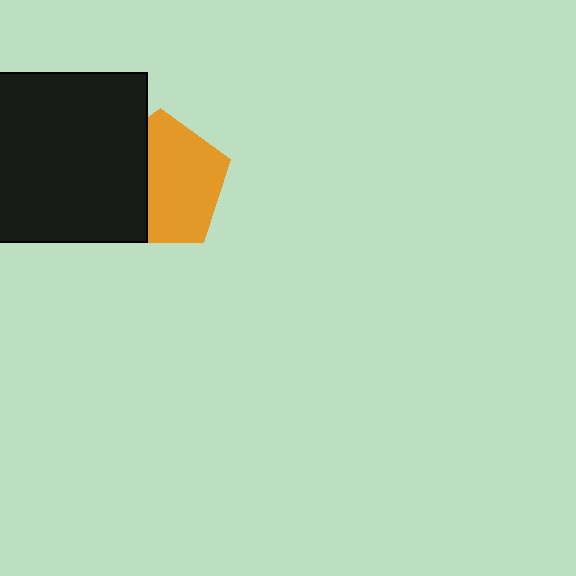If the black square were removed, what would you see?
You would see the complete orange pentagon.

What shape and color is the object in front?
The object in front is a black square.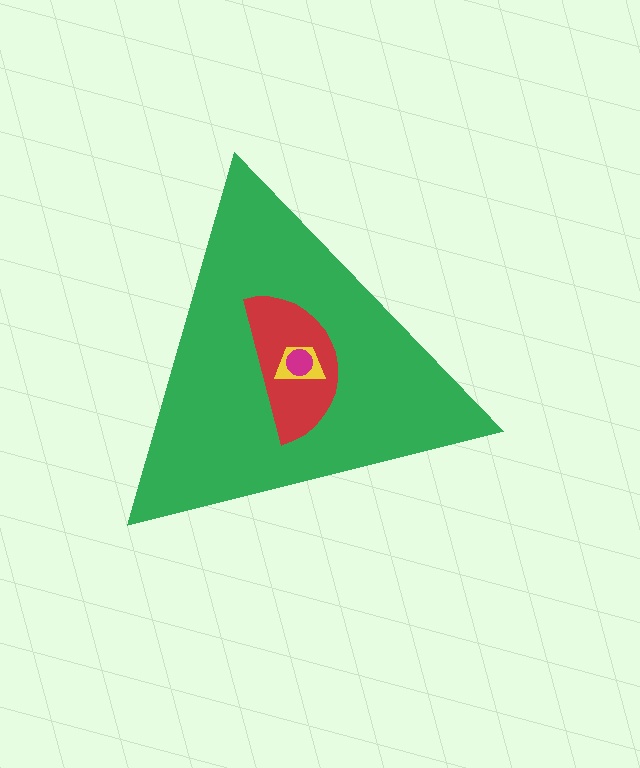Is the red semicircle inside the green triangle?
Yes.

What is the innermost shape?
The magenta circle.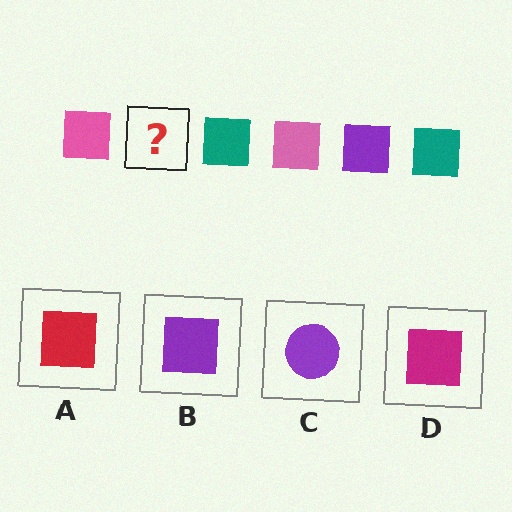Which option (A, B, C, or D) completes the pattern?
B.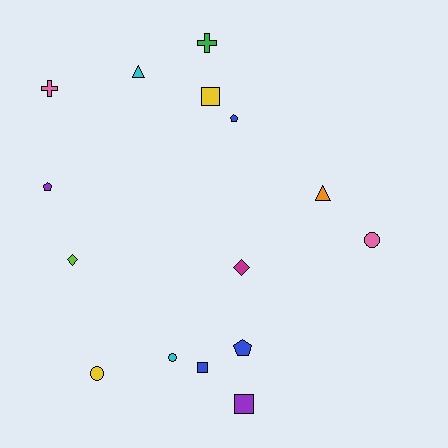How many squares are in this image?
There are 3 squares.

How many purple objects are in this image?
There are 2 purple objects.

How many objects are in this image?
There are 15 objects.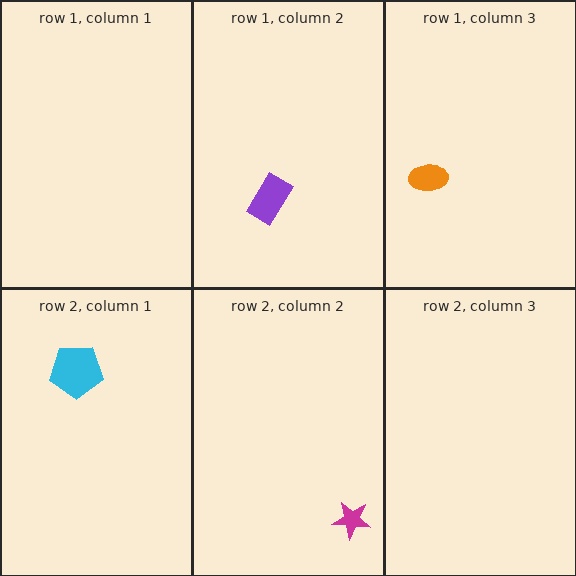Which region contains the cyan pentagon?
The row 2, column 1 region.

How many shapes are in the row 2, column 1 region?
1.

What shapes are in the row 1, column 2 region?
The purple rectangle.